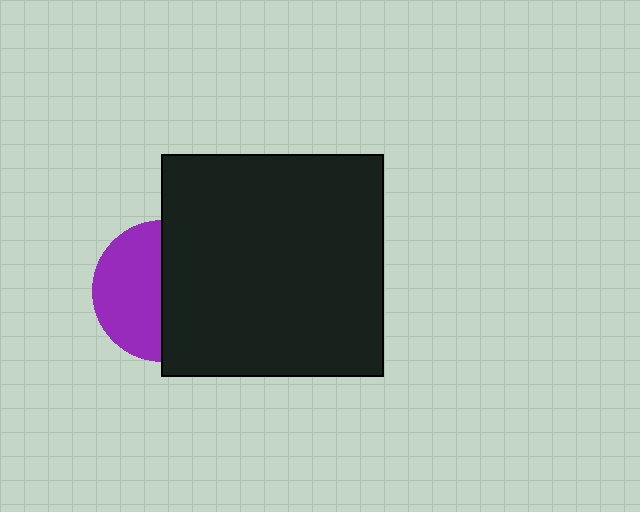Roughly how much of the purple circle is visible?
About half of it is visible (roughly 49%).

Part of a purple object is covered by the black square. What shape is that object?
It is a circle.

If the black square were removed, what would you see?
You would see the complete purple circle.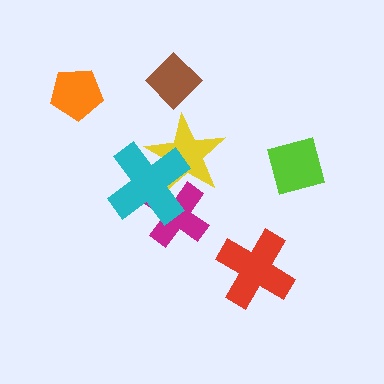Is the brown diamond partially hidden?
No, no other shape covers it.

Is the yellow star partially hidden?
Yes, it is partially covered by another shape.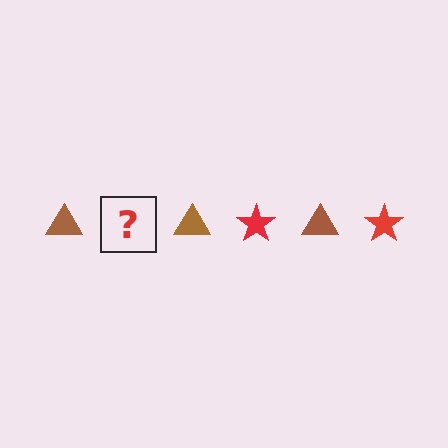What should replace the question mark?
The question mark should be replaced with a red star.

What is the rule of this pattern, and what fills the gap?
The rule is that the pattern alternates between brown triangle and red star. The gap should be filled with a red star.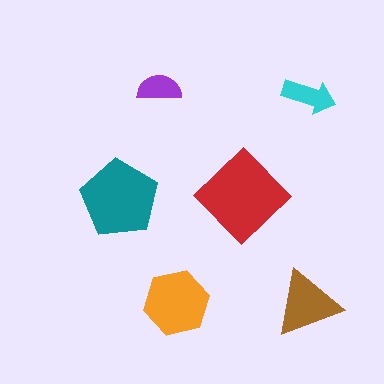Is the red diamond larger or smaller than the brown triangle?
Larger.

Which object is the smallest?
The purple semicircle.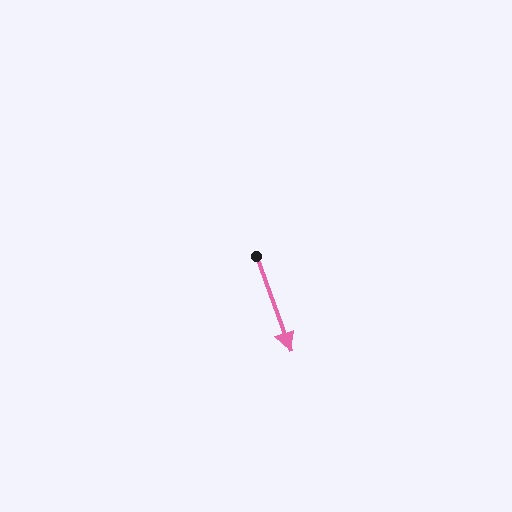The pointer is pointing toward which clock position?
Roughly 5 o'clock.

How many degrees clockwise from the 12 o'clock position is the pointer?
Approximately 160 degrees.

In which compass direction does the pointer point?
South.